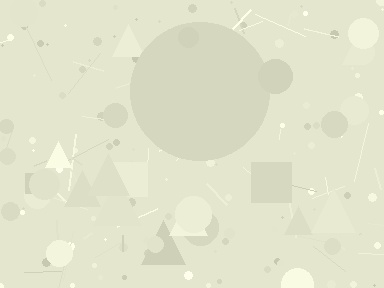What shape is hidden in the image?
A circle is hidden in the image.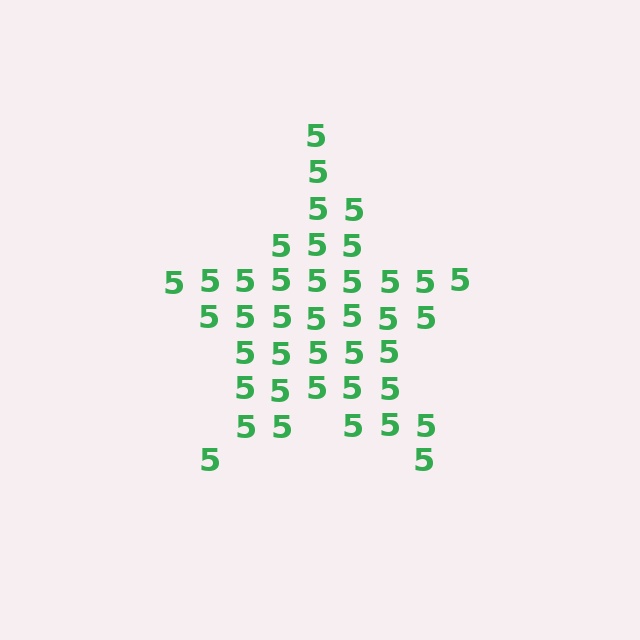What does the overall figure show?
The overall figure shows a star.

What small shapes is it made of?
It is made of small digit 5's.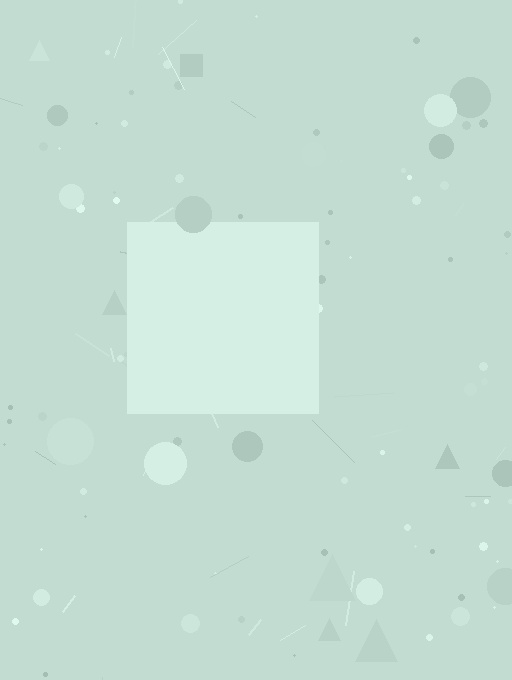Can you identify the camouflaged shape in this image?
The camouflaged shape is a square.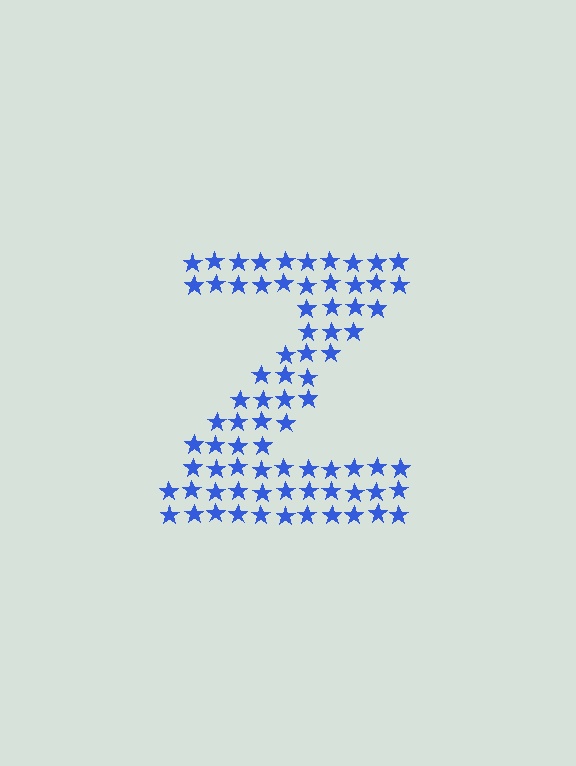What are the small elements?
The small elements are stars.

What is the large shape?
The large shape is the letter Z.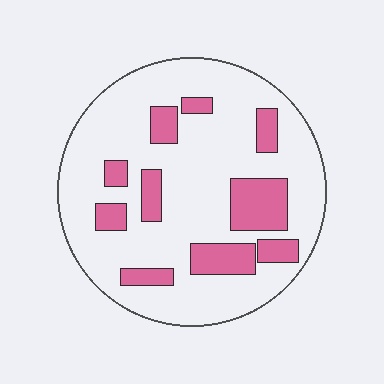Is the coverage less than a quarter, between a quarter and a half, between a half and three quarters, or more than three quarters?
Less than a quarter.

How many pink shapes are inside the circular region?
10.